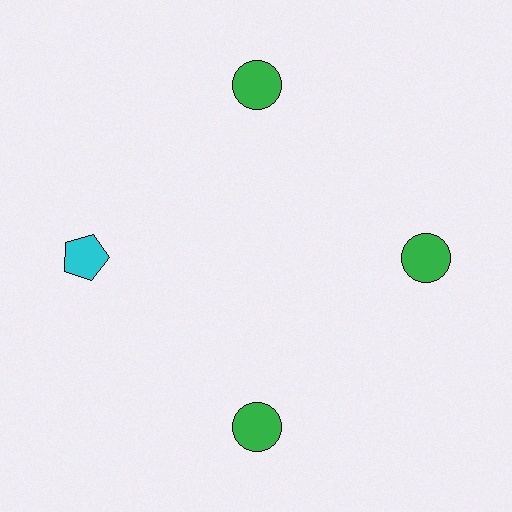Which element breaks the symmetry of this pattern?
The cyan pentagon at roughly the 9 o'clock position breaks the symmetry. All other shapes are green circles.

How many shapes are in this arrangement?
There are 4 shapes arranged in a ring pattern.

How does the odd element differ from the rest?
It differs in both color (cyan instead of green) and shape (pentagon instead of circle).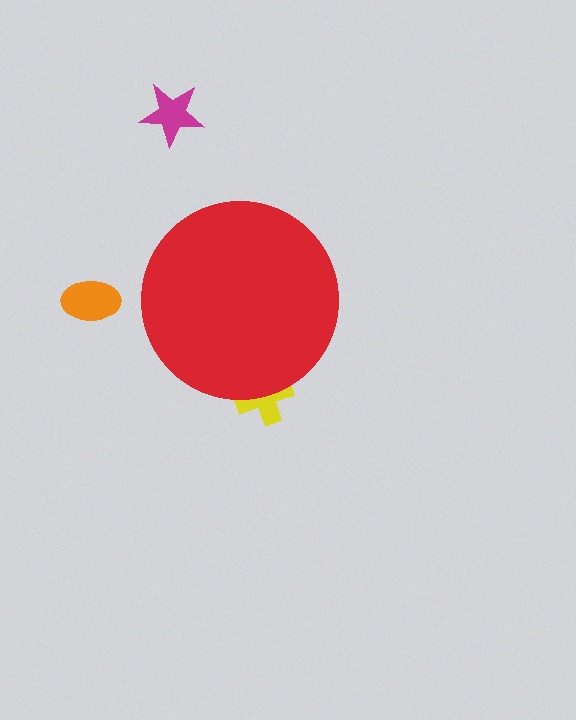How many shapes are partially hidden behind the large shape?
1 shape is partially hidden.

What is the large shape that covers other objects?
A red circle.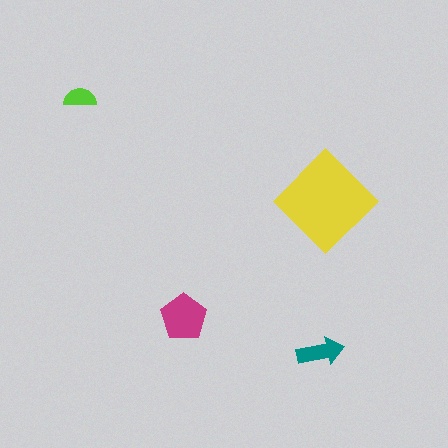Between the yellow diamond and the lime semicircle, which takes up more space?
The yellow diamond.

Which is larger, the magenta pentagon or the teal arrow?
The magenta pentagon.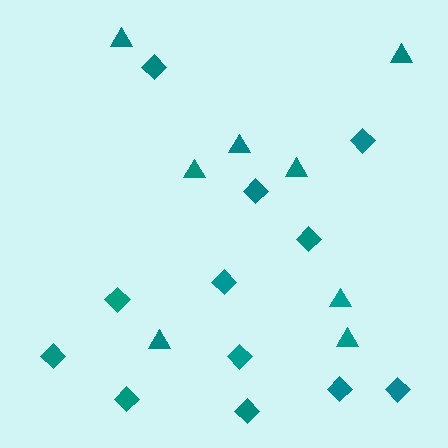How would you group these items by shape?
There are 2 groups: one group of triangles (8) and one group of diamonds (12).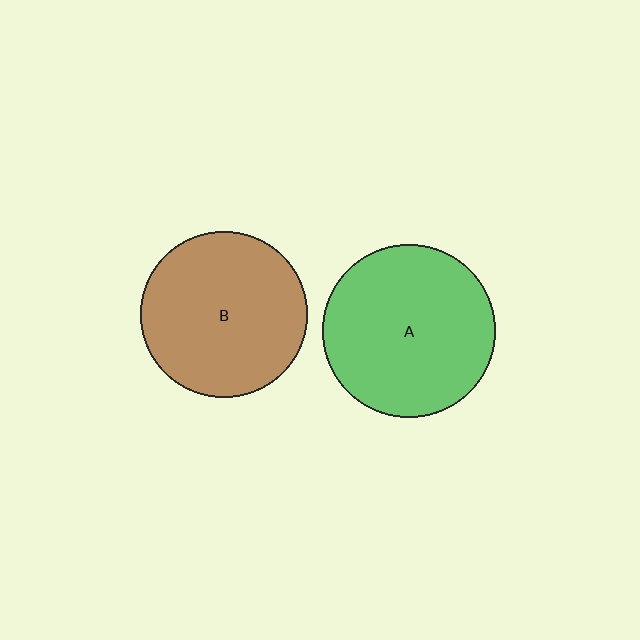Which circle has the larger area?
Circle A (green).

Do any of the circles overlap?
No, none of the circles overlap.